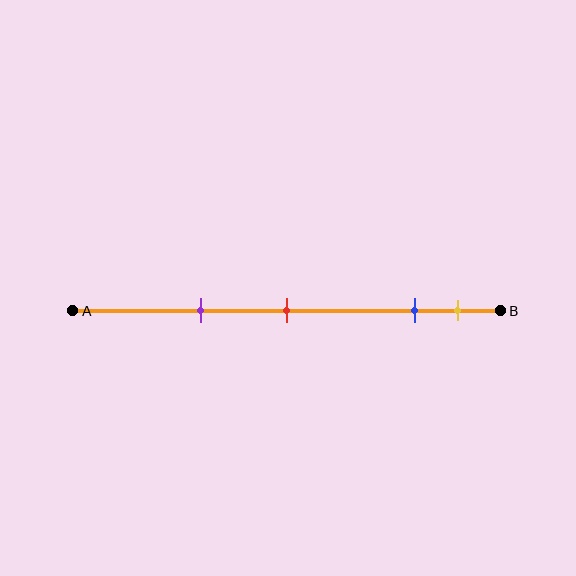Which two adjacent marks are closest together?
The blue and yellow marks are the closest adjacent pair.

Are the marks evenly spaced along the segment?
No, the marks are not evenly spaced.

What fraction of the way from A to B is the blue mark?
The blue mark is approximately 80% (0.8) of the way from A to B.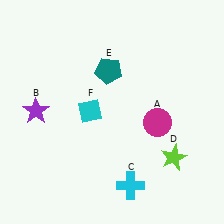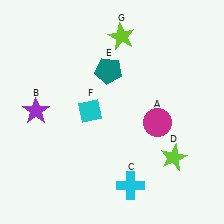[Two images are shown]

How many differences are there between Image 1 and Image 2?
There is 1 difference between the two images.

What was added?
A lime star (G) was added in Image 2.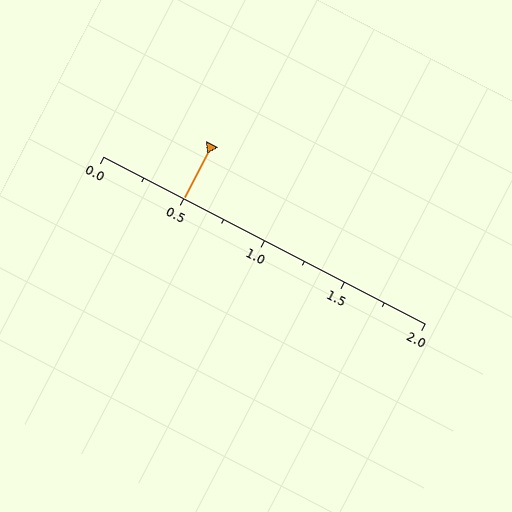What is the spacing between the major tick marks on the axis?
The major ticks are spaced 0.5 apart.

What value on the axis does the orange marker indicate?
The marker indicates approximately 0.5.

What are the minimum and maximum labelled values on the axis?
The axis runs from 0.0 to 2.0.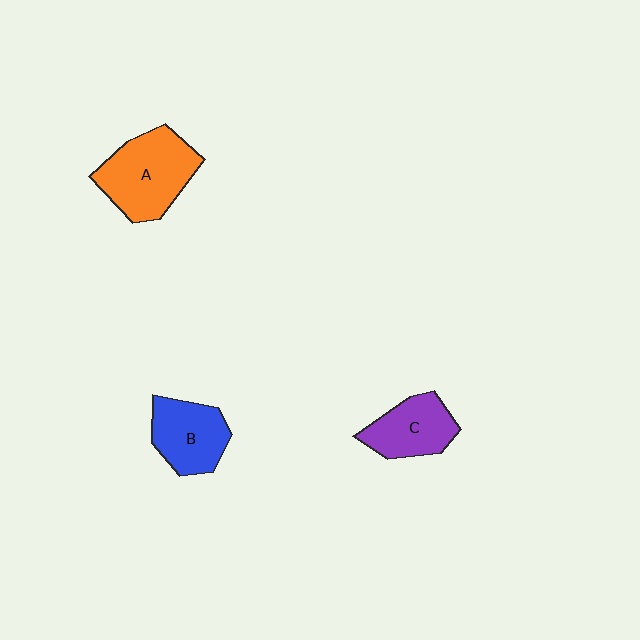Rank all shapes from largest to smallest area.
From largest to smallest: A (orange), B (blue), C (purple).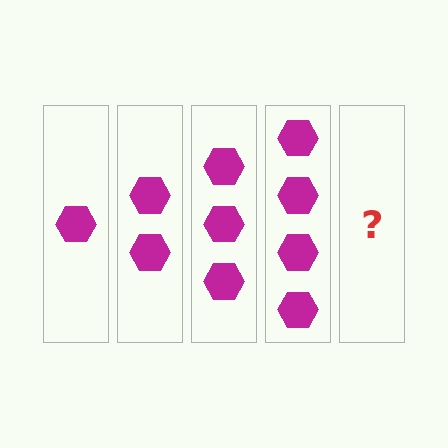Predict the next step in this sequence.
The next step is 5 hexagons.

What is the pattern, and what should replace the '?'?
The pattern is that each step adds one more hexagon. The '?' should be 5 hexagons.